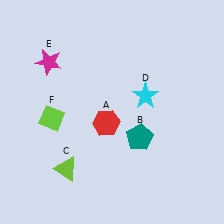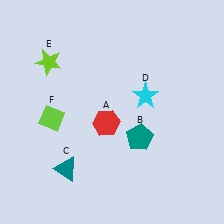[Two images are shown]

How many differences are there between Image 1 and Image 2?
There are 2 differences between the two images.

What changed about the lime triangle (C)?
In Image 1, C is lime. In Image 2, it changed to teal.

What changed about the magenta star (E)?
In Image 1, E is magenta. In Image 2, it changed to lime.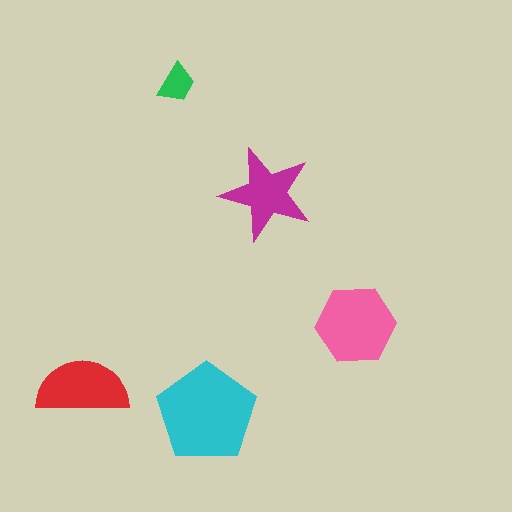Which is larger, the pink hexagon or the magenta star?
The pink hexagon.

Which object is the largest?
The cyan pentagon.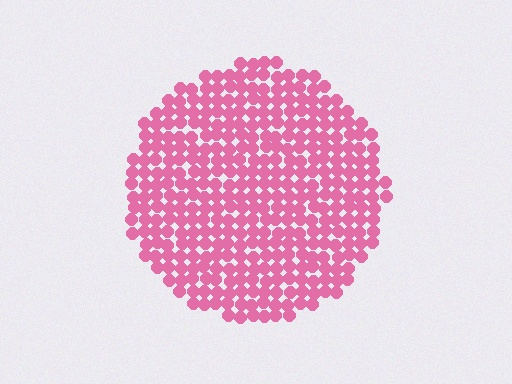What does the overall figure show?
The overall figure shows a circle.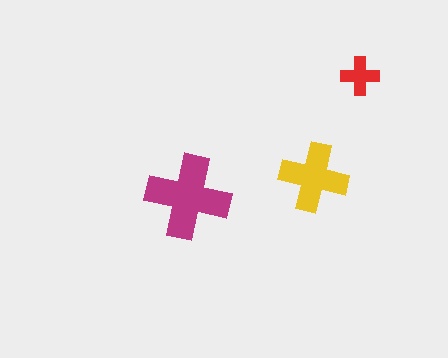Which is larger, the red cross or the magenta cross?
The magenta one.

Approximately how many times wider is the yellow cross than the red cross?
About 2 times wider.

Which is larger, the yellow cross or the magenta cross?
The magenta one.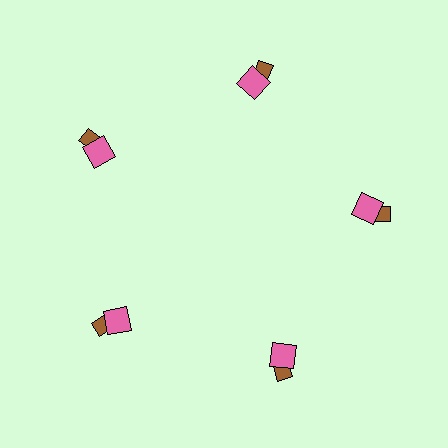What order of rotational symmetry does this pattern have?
This pattern has 5-fold rotational symmetry.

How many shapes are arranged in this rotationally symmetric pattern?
There are 10 shapes, arranged in 5 groups of 2.